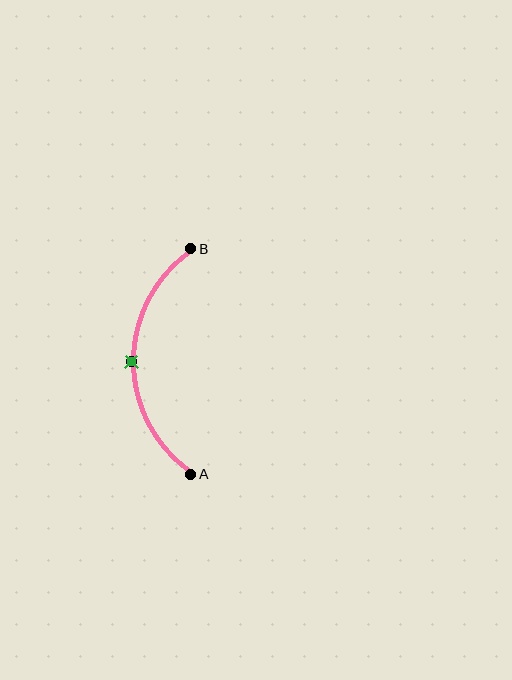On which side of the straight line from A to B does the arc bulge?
The arc bulges to the left of the straight line connecting A and B.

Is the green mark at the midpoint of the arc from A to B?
Yes. The green mark lies on the arc at equal arc-length from both A and B — it is the arc midpoint.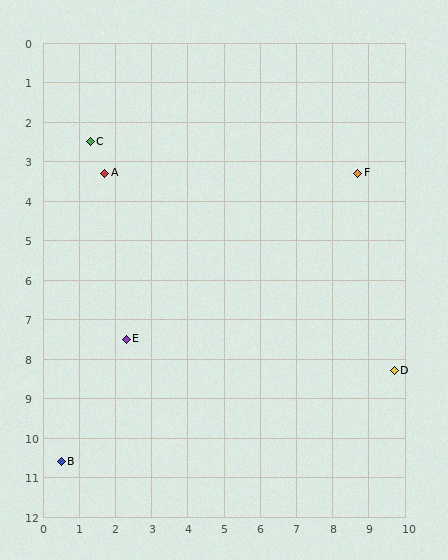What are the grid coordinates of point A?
Point A is at approximately (1.7, 3.3).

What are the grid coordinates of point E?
Point E is at approximately (2.3, 7.5).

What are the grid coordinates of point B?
Point B is at approximately (0.5, 10.6).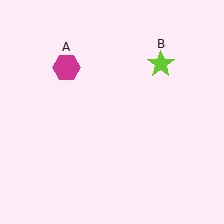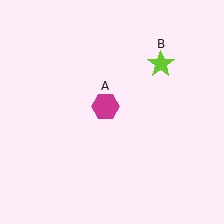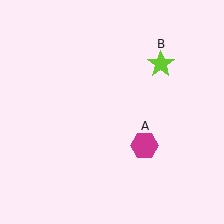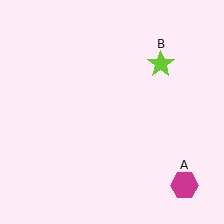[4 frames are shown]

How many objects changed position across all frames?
1 object changed position: magenta hexagon (object A).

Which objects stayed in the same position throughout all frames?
Lime star (object B) remained stationary.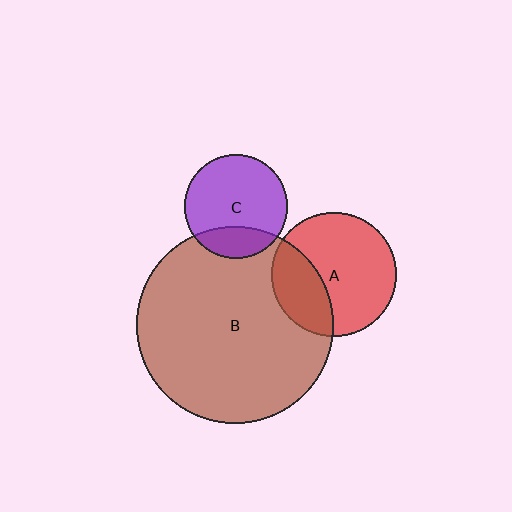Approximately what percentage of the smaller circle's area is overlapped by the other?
Approximately 30%.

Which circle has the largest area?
Circle B (brown).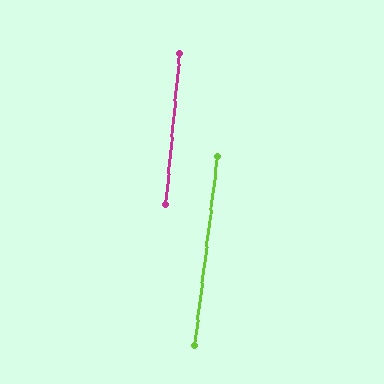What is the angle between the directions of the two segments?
Approximately 1 degree.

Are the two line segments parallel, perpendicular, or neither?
Parallel — their directions differ by only 1.4°.